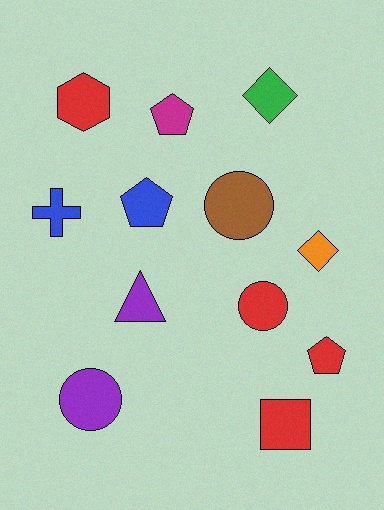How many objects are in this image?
There are 12 objects.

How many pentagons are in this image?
There are 3 pentagons.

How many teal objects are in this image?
There are no teal objects.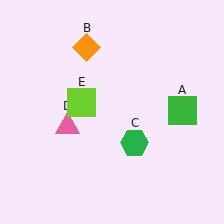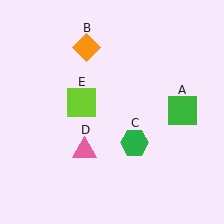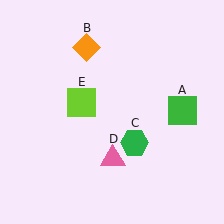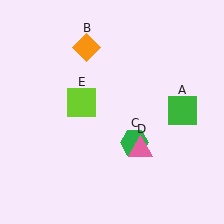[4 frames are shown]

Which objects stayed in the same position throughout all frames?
Green square (object A) and orange diamond (object B) and green hexagon (object C) and lime square (object E) remained stationary.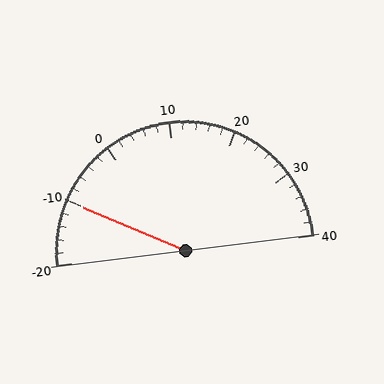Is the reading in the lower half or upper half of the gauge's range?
The reading is in the lower half of the range (-20 to 40).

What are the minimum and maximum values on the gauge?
The gauge ranges from -20 to 40.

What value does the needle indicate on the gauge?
The needle indicates approximately -10.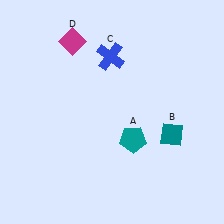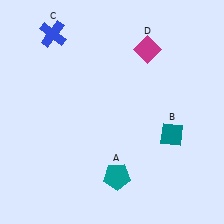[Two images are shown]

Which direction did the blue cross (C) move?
The blue cross (C) moved left.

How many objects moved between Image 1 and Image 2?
3 objects moved between the two images.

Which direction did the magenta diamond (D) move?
The magenta diamond (D) moved right.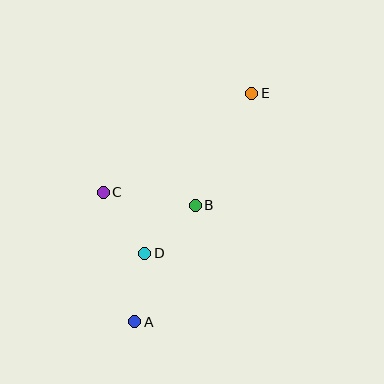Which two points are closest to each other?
Points A and D are closest to each other.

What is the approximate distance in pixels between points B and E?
The distance between B and E is approximately 125 pixels.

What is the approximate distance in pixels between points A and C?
The distance between A and C is approximately 134 pixels.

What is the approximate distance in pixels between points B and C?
The distance between B and C is approximately 93 pixels.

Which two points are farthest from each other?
Points A and E are farthest from each other.